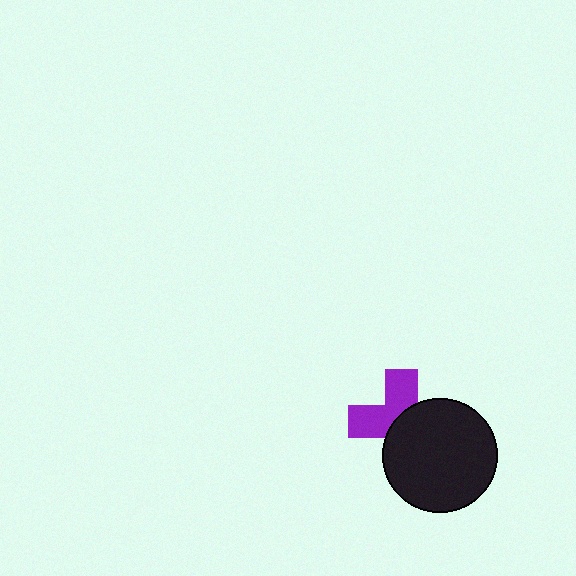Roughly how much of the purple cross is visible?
About half of it is visible (roughly 46%).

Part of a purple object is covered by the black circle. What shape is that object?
It is a cross.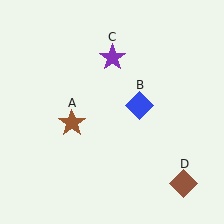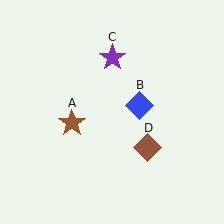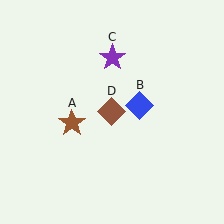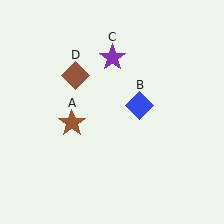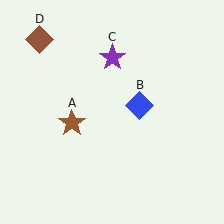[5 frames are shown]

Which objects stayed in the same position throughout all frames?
Brown star (object A) and blue diamond (object B) and purple star (object C) remained stationary.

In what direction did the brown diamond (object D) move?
The brown diamond (object D) moved up and to the left.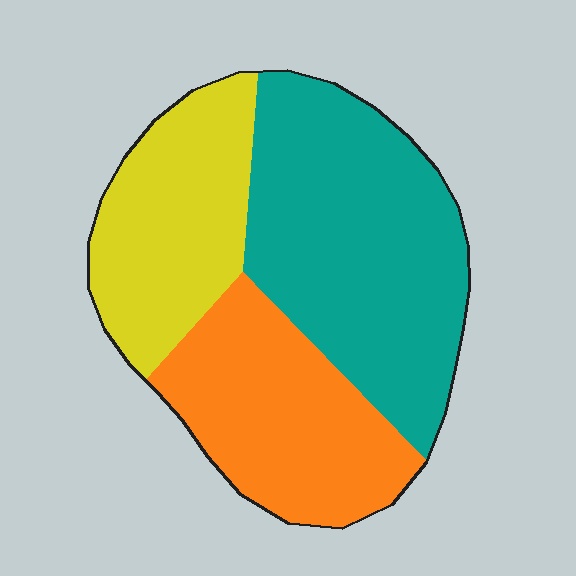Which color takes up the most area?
Teal, at roughly 45%.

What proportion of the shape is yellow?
Yellow takes up about one quarter (1/4) of the shape.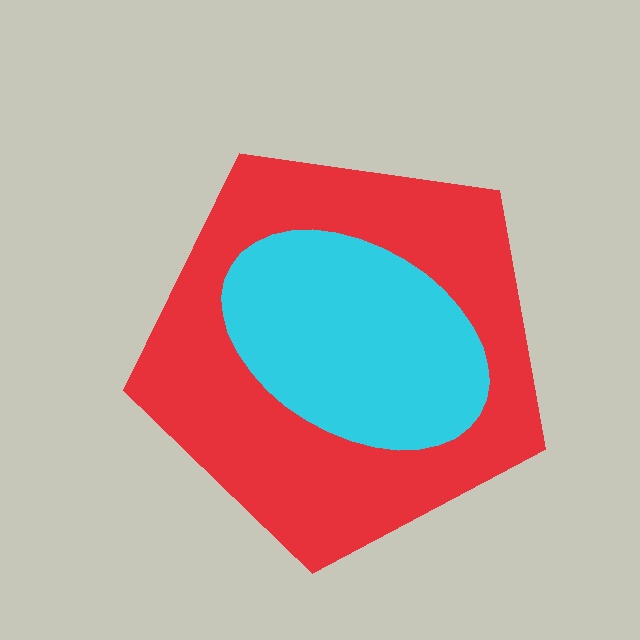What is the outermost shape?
The red pentagon.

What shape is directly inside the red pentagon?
The cyan ellipse.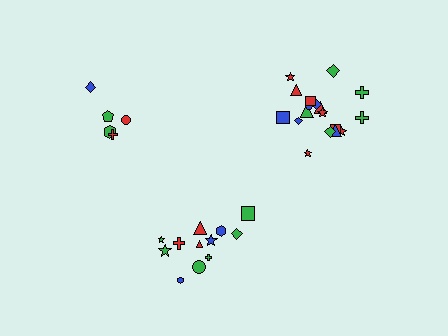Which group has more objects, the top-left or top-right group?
The top-right group.